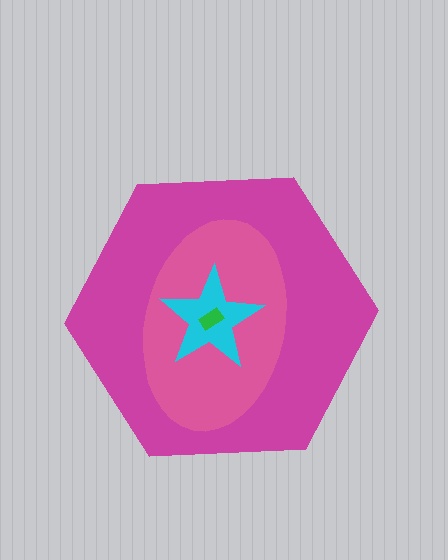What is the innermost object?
The green rectangle.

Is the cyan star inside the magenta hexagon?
Yes.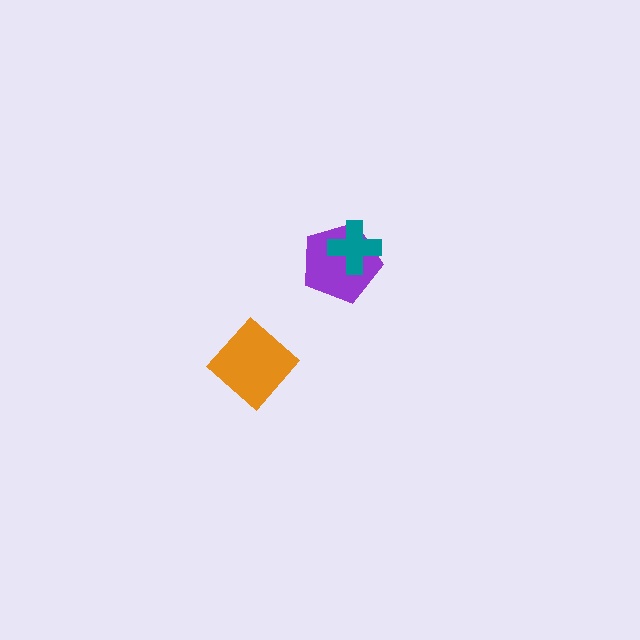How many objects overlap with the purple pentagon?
1 object overlaps with the purple pentagon.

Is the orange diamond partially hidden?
No, no other shape covers it.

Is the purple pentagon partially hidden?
Yes, it is partially covered by another shape.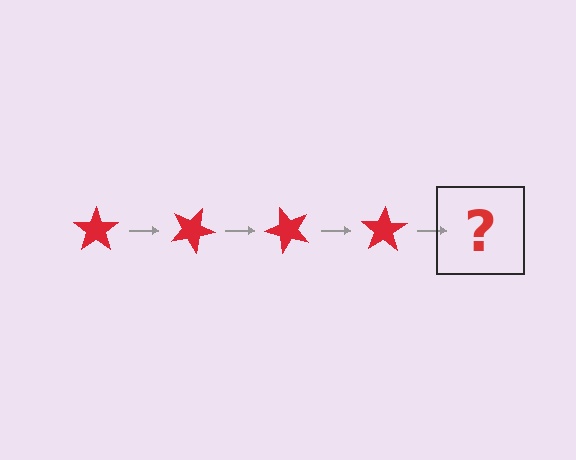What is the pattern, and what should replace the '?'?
The pattern is that the star rotates 25 degrees each step. The '?' should be a red star rotated 100 degrees.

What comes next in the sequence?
The next element should be a red star rotated 100 degrees.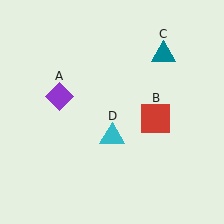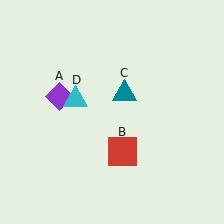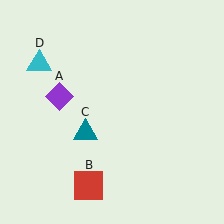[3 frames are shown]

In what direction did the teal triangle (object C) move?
The teal triangle (object C) moved down and to the left.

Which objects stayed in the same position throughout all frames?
Purple diamond (object A) remained stationary.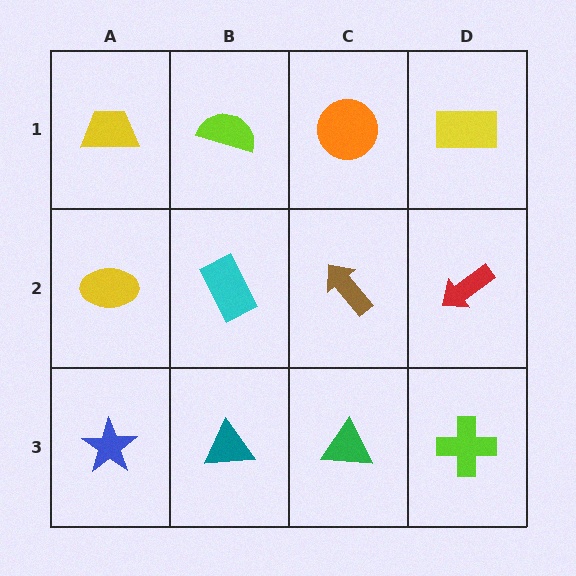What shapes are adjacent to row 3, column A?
A yellow ellipse (row 2, column A), a teal triangle (row 3, column B).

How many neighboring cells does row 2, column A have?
3.